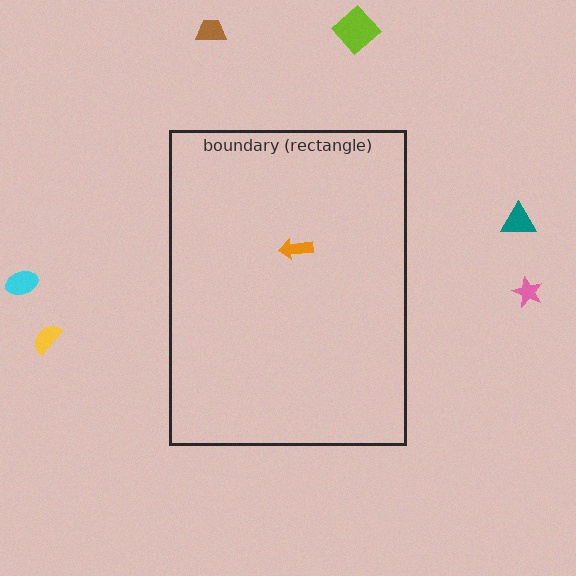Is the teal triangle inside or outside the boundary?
Outside.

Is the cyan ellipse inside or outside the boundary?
Outside.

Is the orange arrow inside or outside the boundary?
Inside.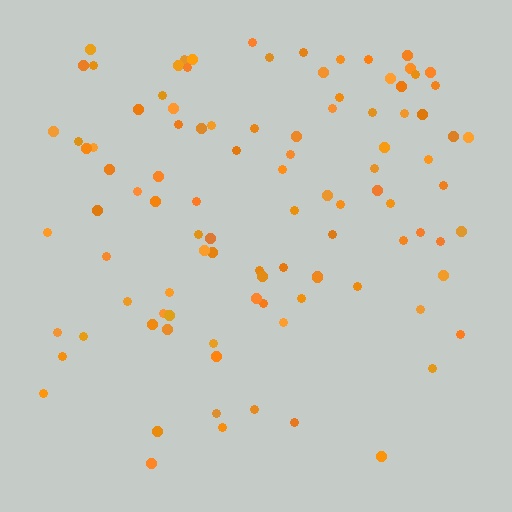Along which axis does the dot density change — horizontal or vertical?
Vertical.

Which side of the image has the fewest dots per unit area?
The bottom.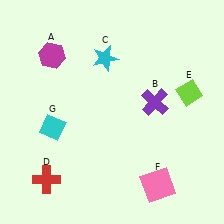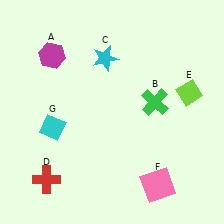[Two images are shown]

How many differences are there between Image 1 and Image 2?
There is 1 difference between the two images.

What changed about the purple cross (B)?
In Image 1, B is purple. In Image 2, it changed to green.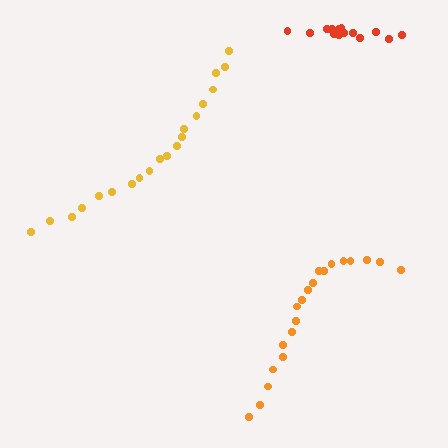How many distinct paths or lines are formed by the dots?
There are 3 distinct paths.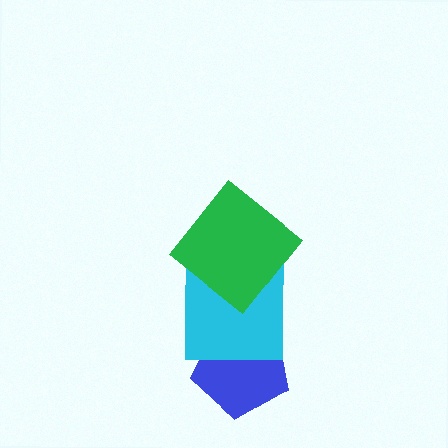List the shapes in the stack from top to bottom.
From top to bottom: the green diamond, the cyan square, the blue pentagon.